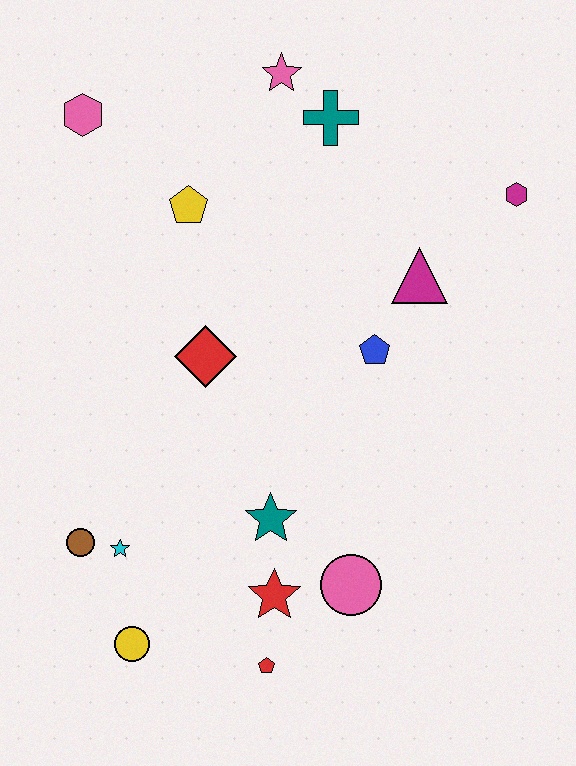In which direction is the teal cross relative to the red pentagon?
The teal cross is above the red pentagon.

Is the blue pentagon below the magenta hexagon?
Yes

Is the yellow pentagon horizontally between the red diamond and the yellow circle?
Yes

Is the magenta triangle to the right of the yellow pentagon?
Yes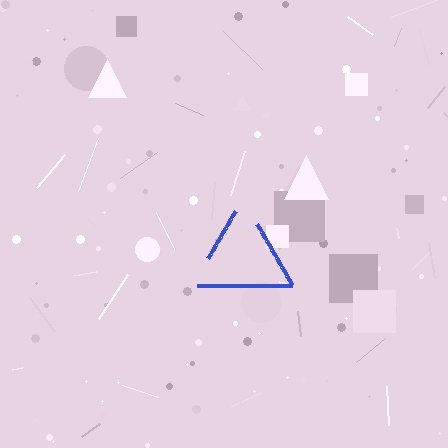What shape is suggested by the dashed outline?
The dashed outline suggests a triangle.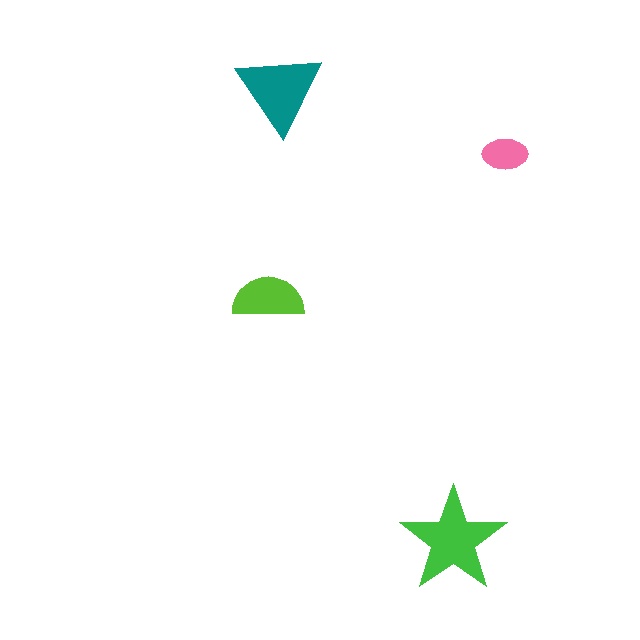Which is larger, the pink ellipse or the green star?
The green star.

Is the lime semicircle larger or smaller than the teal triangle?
Smaller.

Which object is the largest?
The green star.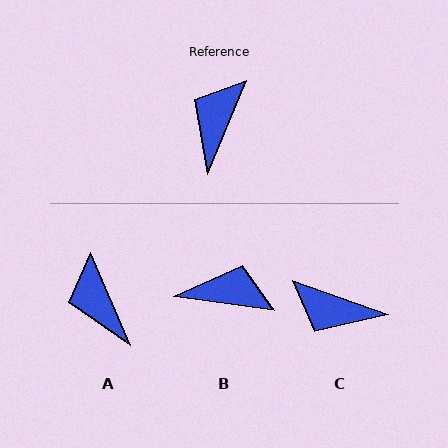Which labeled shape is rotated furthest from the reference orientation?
C, about 93 degrees away.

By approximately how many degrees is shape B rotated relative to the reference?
Approximately 75 degrees clockwise.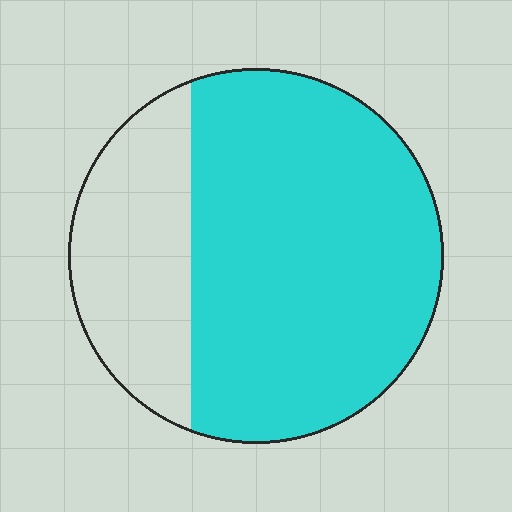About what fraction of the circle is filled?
About three quarters (3/4).